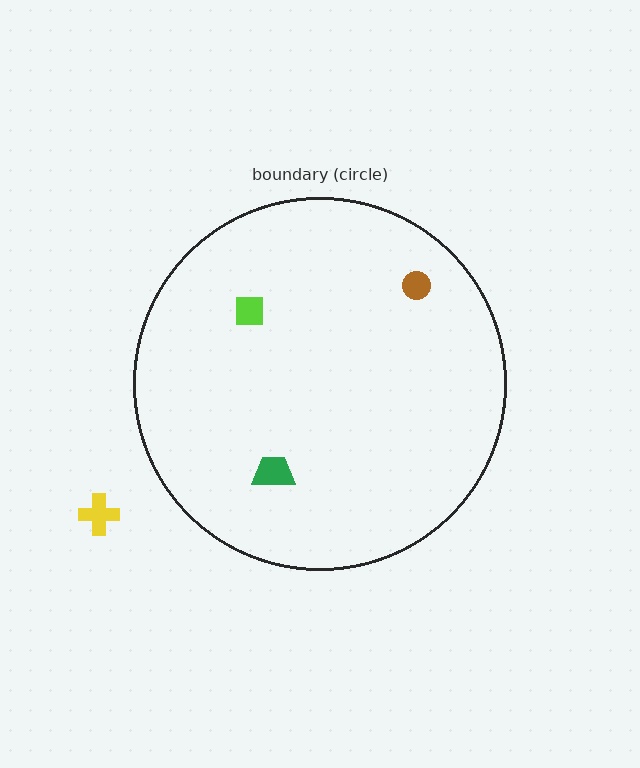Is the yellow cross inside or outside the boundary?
Outside.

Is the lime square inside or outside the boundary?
Inside.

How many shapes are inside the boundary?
3 inside, 1 outside.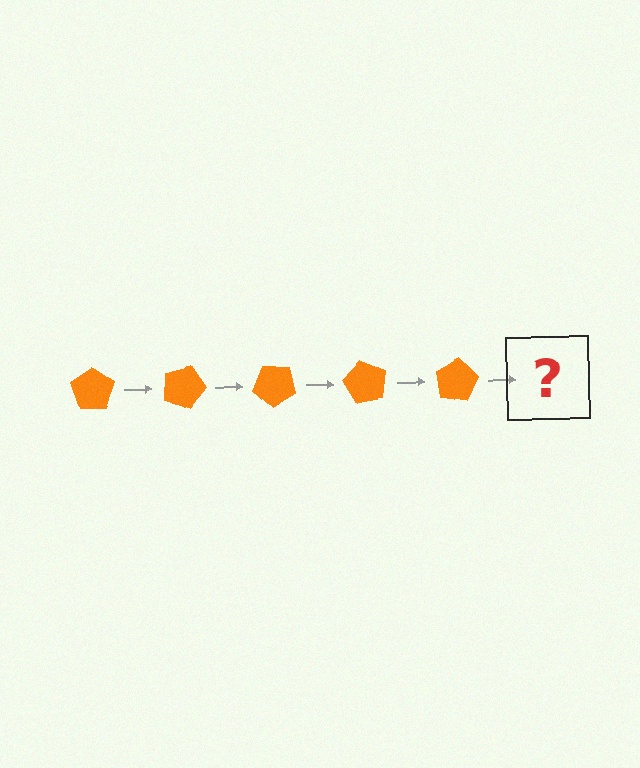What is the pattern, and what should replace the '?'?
The pattern is that the pentagon rotates 20 degrees each step. The '?' should be an orange pentagon rotated 100 degrees.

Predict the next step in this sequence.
The next step is an orange pentagon rotated 100 degrees.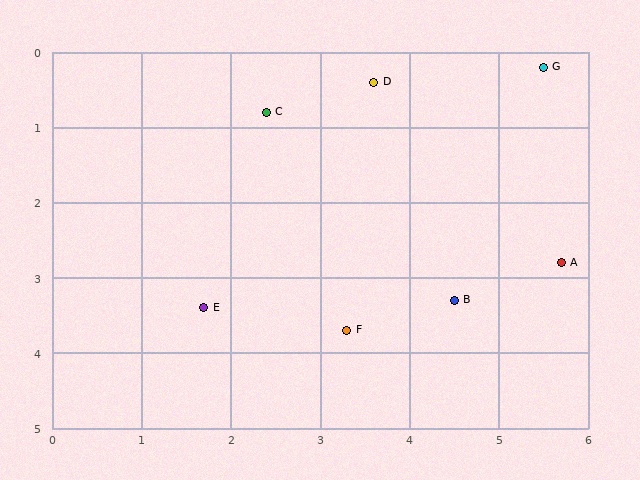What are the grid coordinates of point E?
Point E is at approximately (1.7, 3.4).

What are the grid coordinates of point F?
Point F is at approximately (3.3, 3.7).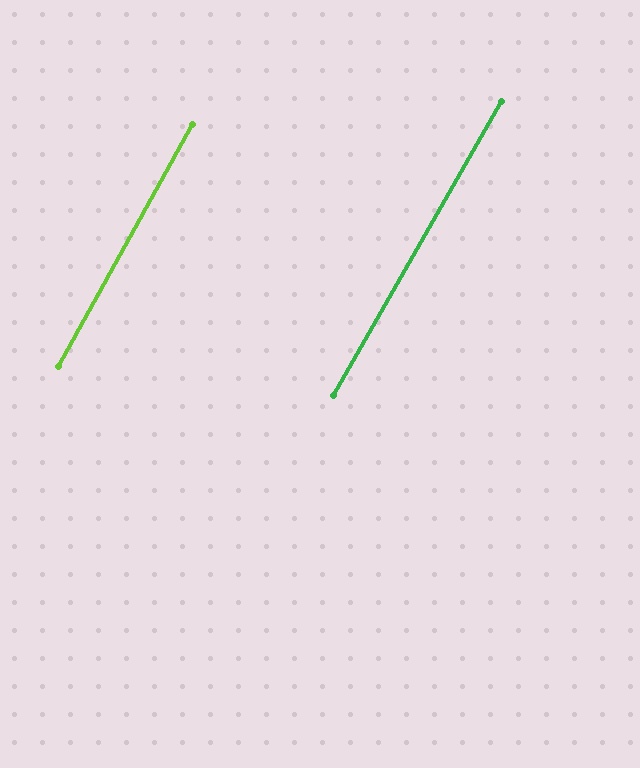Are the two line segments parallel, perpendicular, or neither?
Parallel — their directions differ by only 0.6°.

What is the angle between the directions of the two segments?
Approximately 1 degree.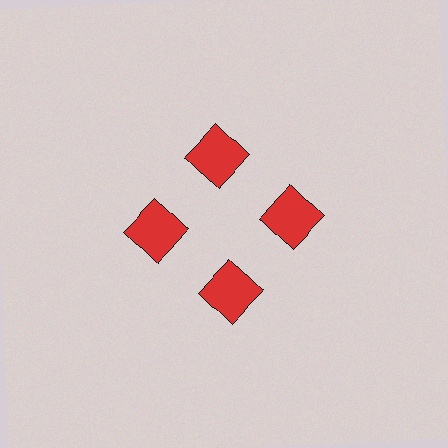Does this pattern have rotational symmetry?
Yes, this pattern has 4-fold rotational symmetry. It looks the same after rotating 90 degrees around the center.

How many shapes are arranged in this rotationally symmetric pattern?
There are 4 shapes, arranged in 4 groups of 1.